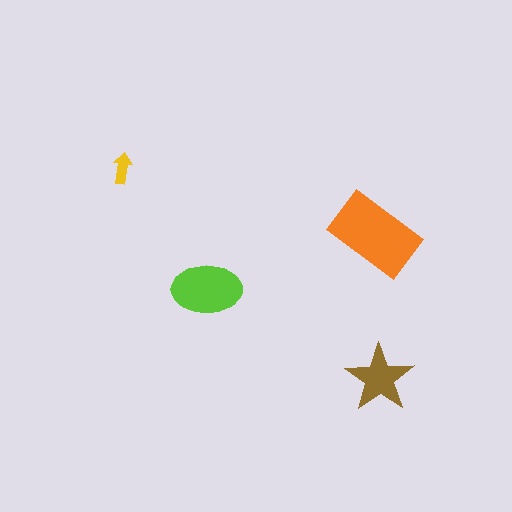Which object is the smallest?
The yellow arrow.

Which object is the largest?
The orange rectangle.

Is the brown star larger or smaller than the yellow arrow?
Larger.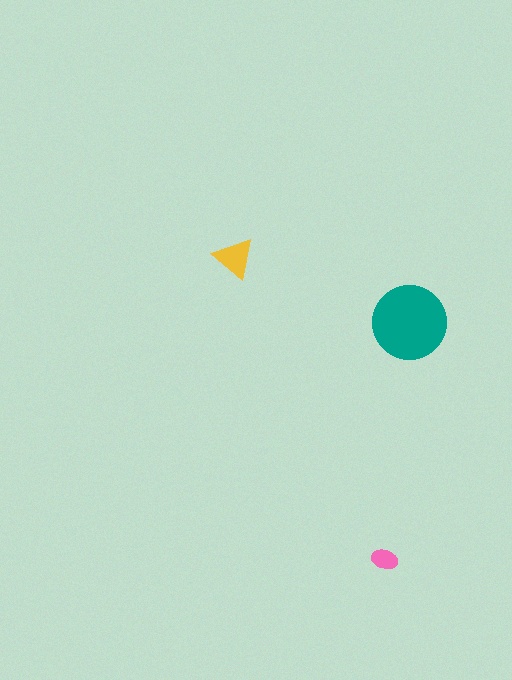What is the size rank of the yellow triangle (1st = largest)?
2nd.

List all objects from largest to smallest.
The teal circle, the yellow triangle, the pink ellipse.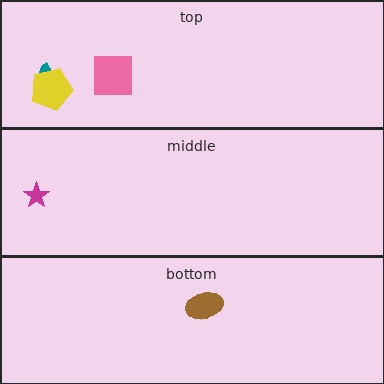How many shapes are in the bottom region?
1.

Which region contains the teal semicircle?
The top region.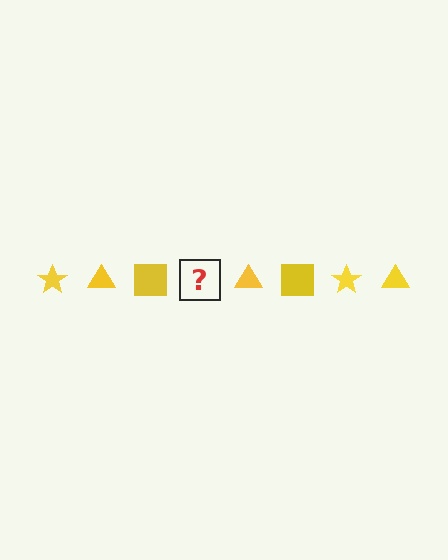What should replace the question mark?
The question mark should be replaced with a yellow star.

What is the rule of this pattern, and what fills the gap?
The rule is that the pattern cycles through star, triangle, square shapes in yellow. The gap should be filled with a yellow star.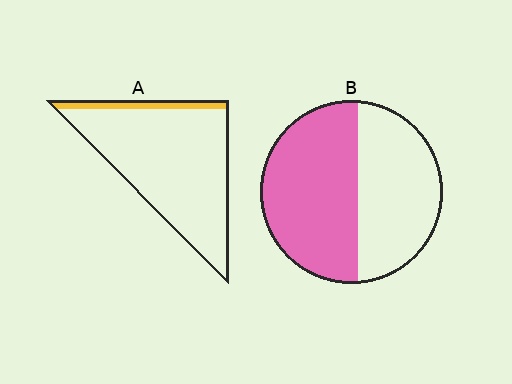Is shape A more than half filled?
No.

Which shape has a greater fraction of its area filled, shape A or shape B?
Shape B.